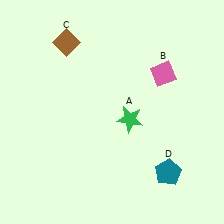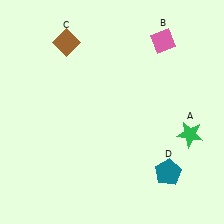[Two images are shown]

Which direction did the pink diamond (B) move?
The pink diamond (B) moved up.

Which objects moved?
The objects that moved are: the green star (A), the pink diamond (B).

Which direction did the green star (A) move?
The green star (A) moved right.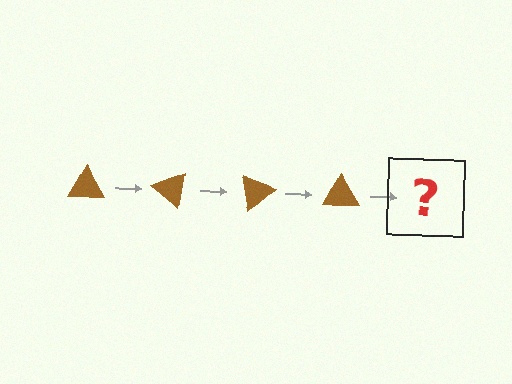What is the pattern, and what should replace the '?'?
The pattern is that the triangle rotates 40 degrees each step. The '?' should be a brown triangle rotated 160 degrees.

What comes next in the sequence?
The next element should be a brown triangle rotated 160 degrees.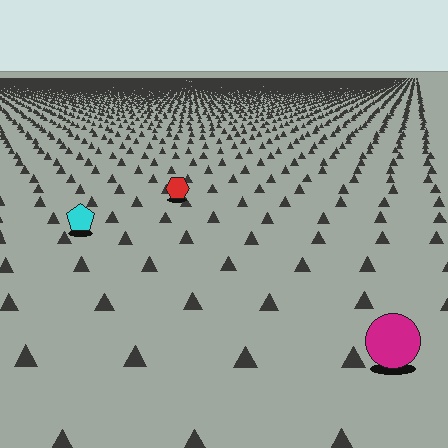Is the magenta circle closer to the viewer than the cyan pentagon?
Yes. The magenta circle is closer — you can tell from the texture gradient: the ground texture is coarser near it.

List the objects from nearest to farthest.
From nearest to farthest: the magenta circle, the cyan pentagon, the red hexagon.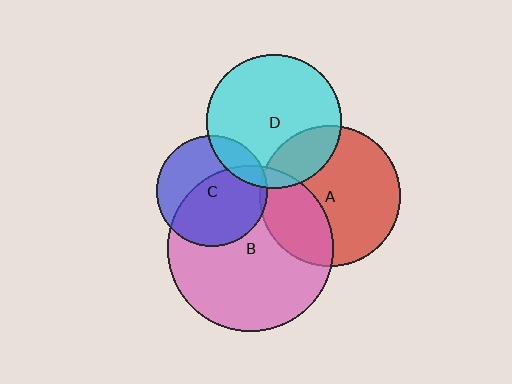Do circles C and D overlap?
Yes.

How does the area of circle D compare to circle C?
Approximately 1.5 times.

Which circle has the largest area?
Circle B (pink).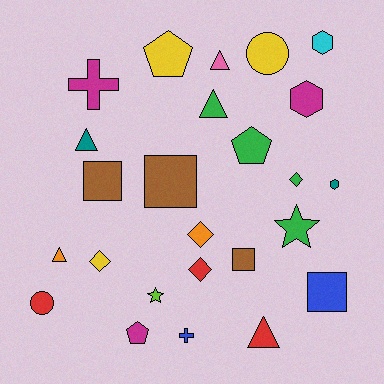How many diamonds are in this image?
There are 4 diamonds.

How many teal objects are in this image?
There are 2 teal objects.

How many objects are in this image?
There are 25 objects.